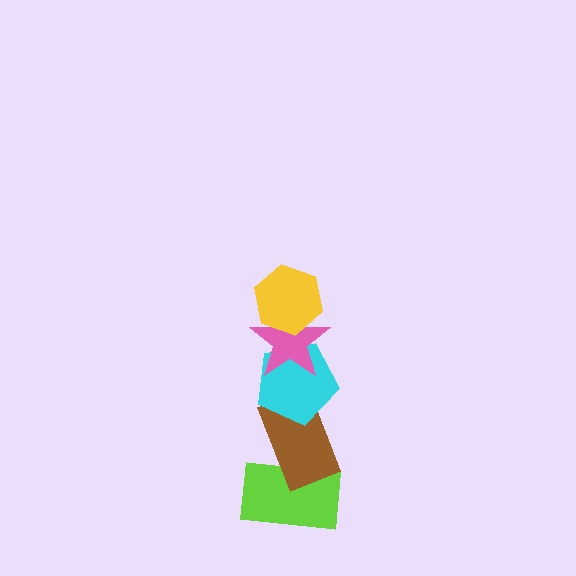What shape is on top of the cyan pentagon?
The pink star is on top of the cyan pentagon.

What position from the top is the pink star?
The pink star is 2nd from the top.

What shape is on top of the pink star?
The yellow hexagon is on top of the pink star.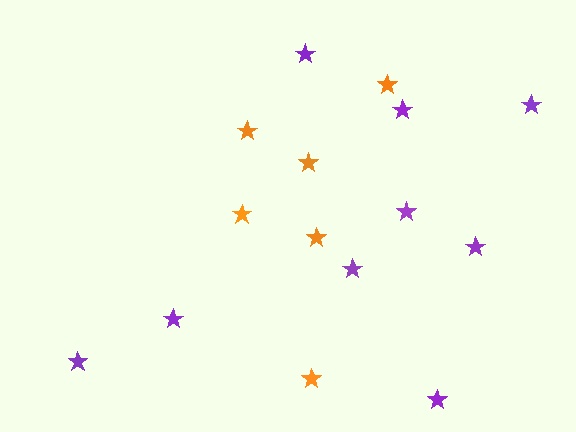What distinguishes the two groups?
There are 2 groups: one group of purple stars (9) and one group of orange stars (6).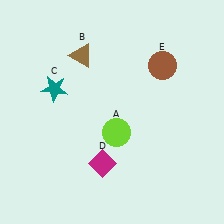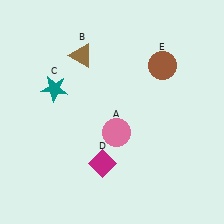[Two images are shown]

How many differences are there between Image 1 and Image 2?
There is 1 difference between the two images.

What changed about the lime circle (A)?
In Image 1, A is lime. In Image 2, it changed to pink.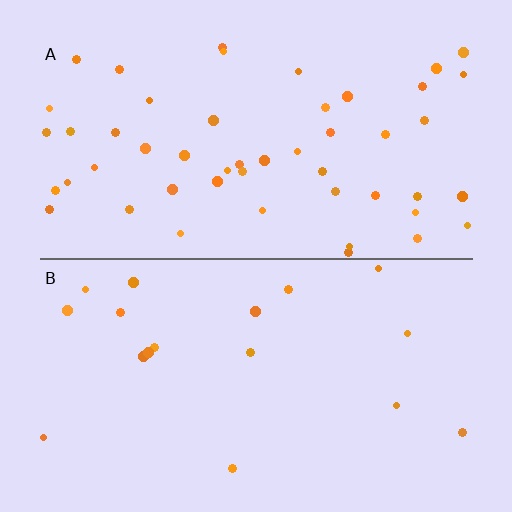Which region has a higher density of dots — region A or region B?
A (the top).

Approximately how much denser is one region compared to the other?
Approximately 2.8× — region A over region B.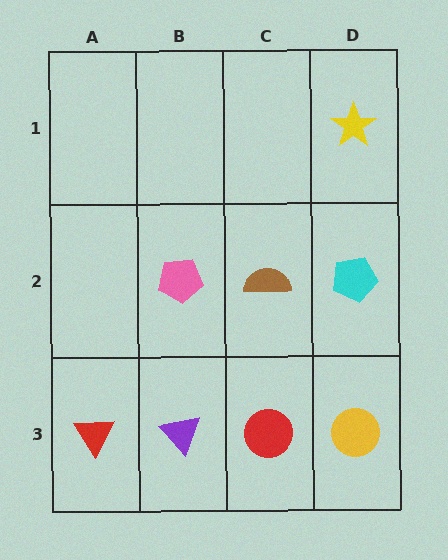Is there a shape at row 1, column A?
No, that cell is empty.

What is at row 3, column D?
A yellow circle.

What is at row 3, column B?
A purple triangle.